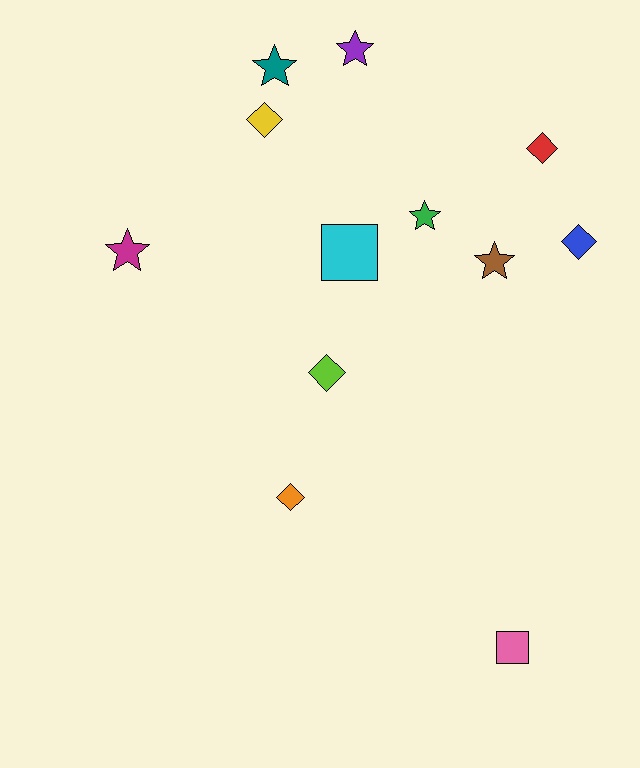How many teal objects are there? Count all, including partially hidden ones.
There is 1 teal object.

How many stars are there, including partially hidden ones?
There are 5 stars.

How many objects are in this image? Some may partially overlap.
There are 12 objects.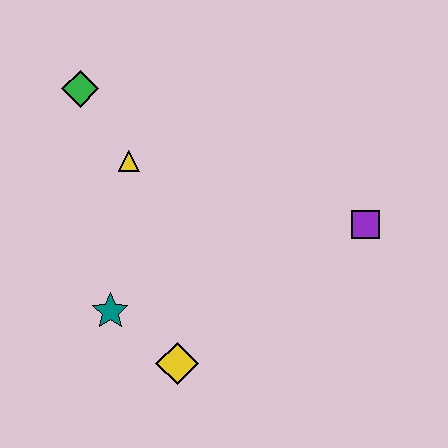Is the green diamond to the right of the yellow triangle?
No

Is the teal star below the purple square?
Yes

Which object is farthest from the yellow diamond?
The green diamond is farthest from the yellow diamond.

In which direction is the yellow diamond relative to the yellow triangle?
The yellow diamond is below the yellow triangle.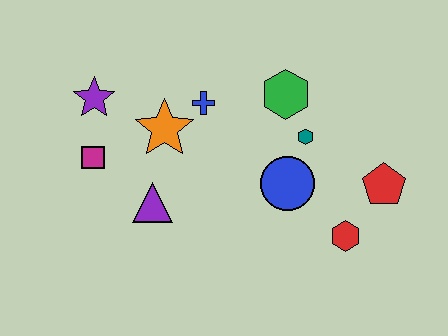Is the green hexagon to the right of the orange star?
Yes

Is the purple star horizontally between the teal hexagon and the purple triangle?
No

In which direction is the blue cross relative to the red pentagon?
The blue cross is to the left of the red pentagon.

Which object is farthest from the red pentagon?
The purple star is farthest from the red pentagon.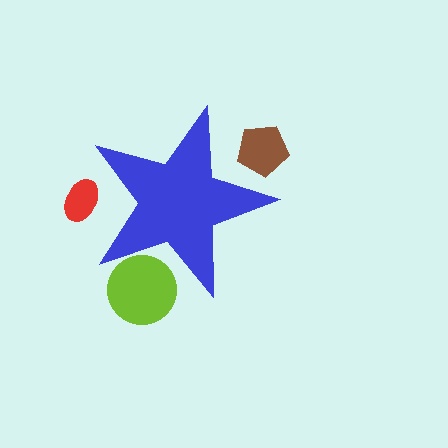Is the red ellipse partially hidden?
Yes, the red ellipse is partially hidden behind the blue star.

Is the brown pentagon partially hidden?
Yes, the brown pentagon is partially hidden behind the blue star.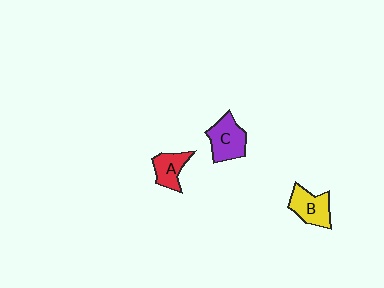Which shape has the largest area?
Shape C (purple).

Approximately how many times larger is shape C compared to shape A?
Approximately 1.3 times.